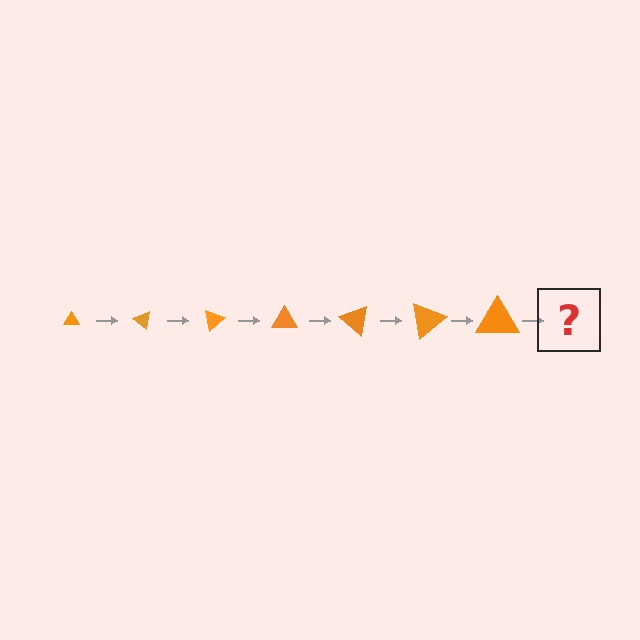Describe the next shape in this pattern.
It should be a triangle, larger than the previous one and rotated 280 degrees from the start.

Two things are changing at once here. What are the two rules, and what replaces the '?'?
The two rules are that the triangle grows larger each step and it rotates 40 degrees each step. The '?' should be a triangle, larger than the previous one and rotated 280 degrees from the start.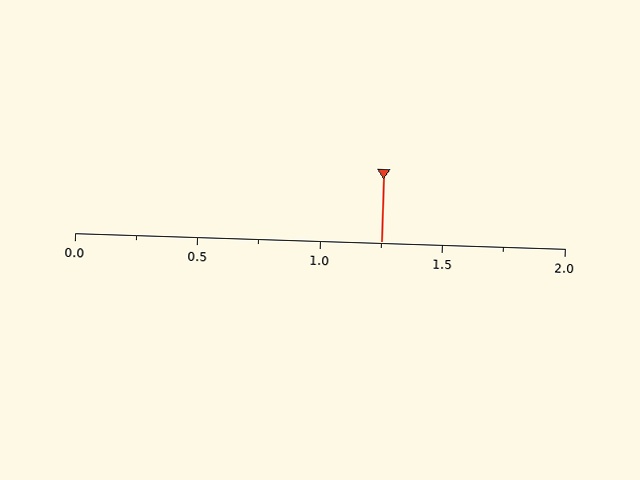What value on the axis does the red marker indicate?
The marker indicates approximately 1.25.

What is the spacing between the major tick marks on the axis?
The major ticks are spaced 0.5 apart.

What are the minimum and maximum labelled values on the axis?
The axis runs from 0.0 to 2.0.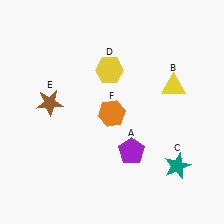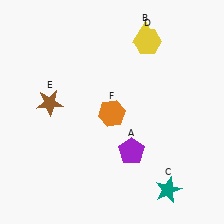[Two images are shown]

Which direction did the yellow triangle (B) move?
The yellow triangle (B) moved up.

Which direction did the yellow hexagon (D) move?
The yellow hexagon (D) moved right.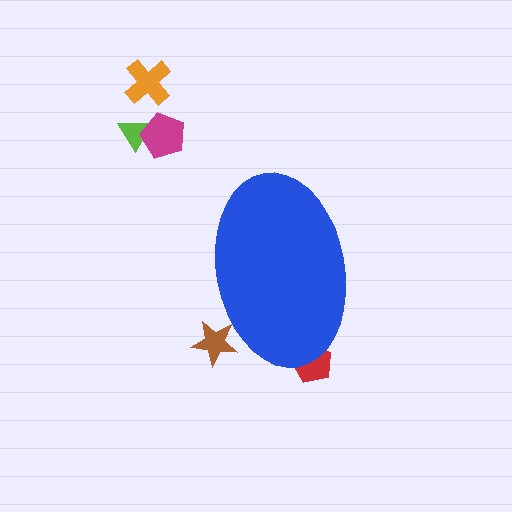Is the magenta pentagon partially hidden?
No, the magenta pentagon is fully visible.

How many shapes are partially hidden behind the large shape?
2 shapes are partially hidden.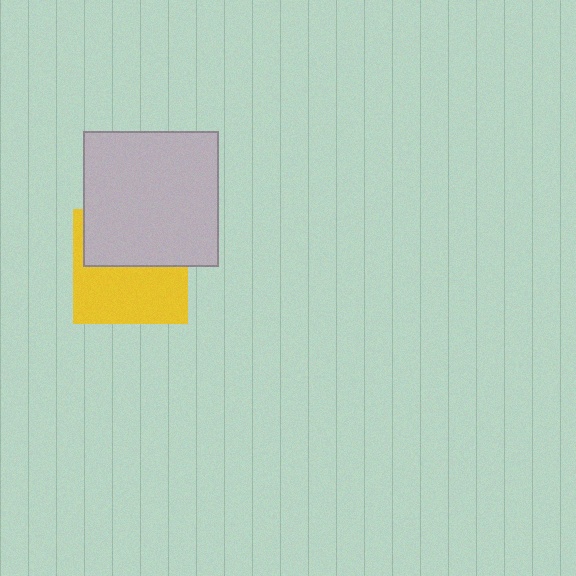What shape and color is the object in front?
The object in front is a light gray square.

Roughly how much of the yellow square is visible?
About half of it is visible (roughly 54%).